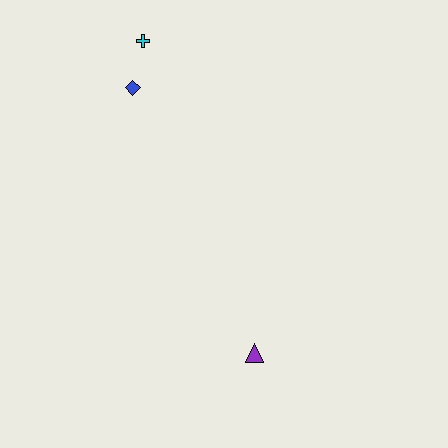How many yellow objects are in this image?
There are no yellow objects.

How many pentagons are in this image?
There are no pentagons.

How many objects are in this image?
There are 3 objects.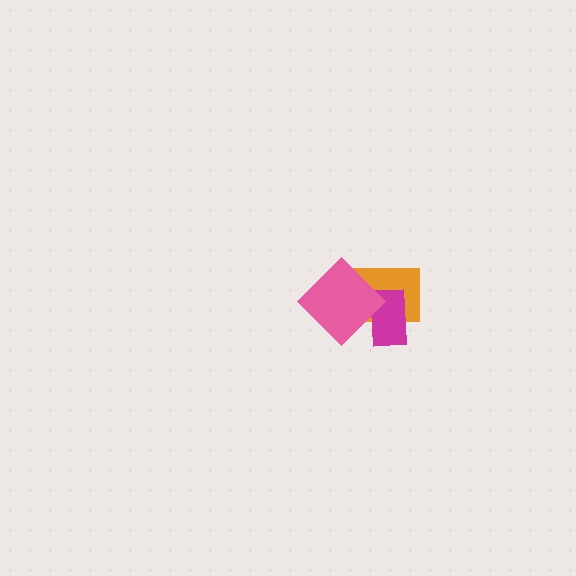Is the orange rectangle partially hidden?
Yes, it is partially covered by another shape.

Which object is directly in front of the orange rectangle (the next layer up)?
The magenta rectangle is directly in front of the orange rectangle.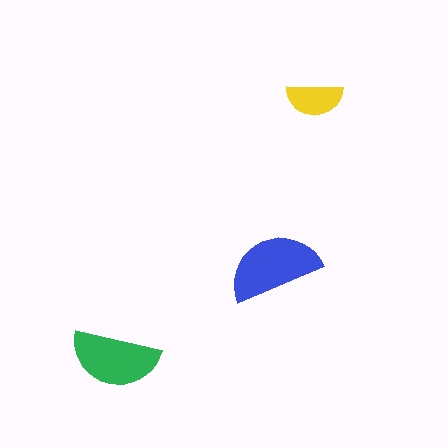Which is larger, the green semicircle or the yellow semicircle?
The green one.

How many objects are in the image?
There are 3 objects in the image.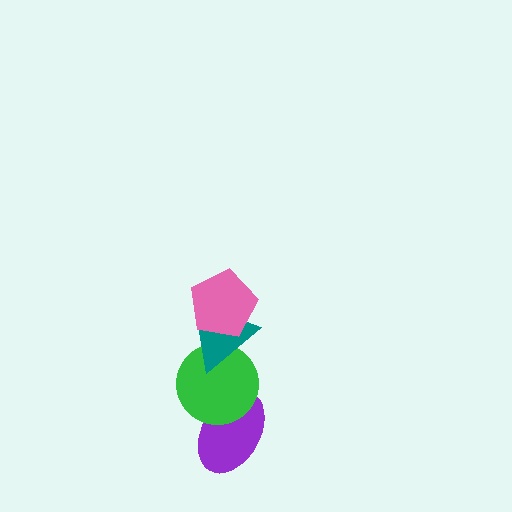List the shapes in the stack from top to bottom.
From top to bottom: the pink pentagon, the teal triangle, the green circle, the purple ellipse.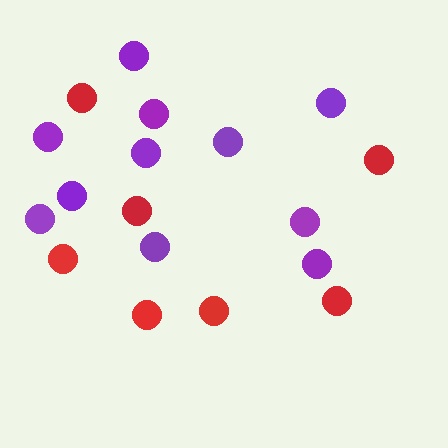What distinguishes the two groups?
There are 2 groups: one group of red circles (7) and one group of purple circles (11).